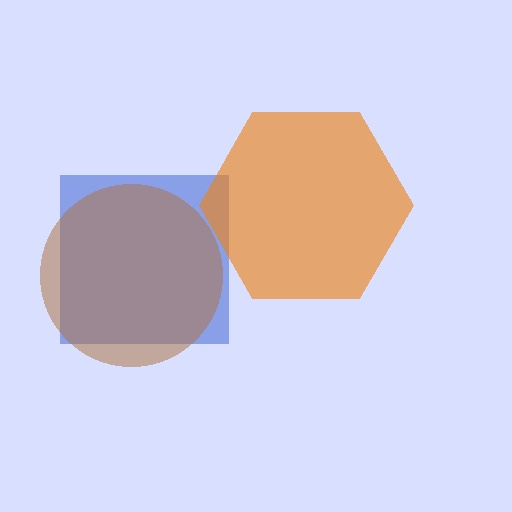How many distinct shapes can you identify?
There are 3 distinct shapes: a blue square, an orange hexagon, a brown circle.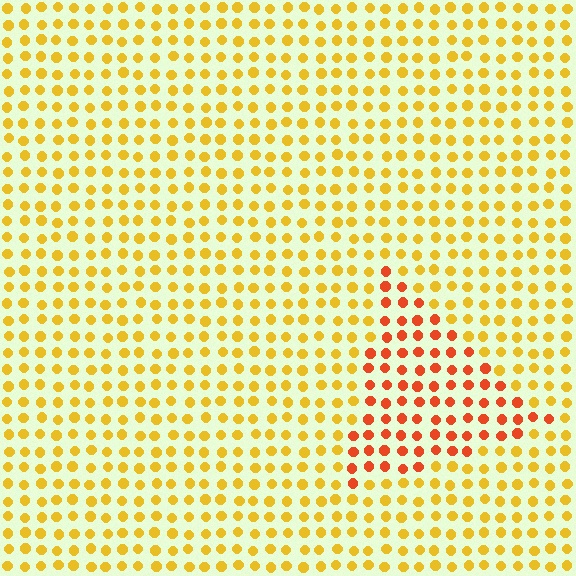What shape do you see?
I see a triangle.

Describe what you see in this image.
The image is filled with small yellow elements in a uniform arrangement. A triangle-shaped region is visible where the elements are tinted to a slightly different hue, forming a subtle color boundary.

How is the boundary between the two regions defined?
The boundary is defined purely by a slight shift in hue (about 36 degrees). Spacing, size, and orientation are identical on both sides.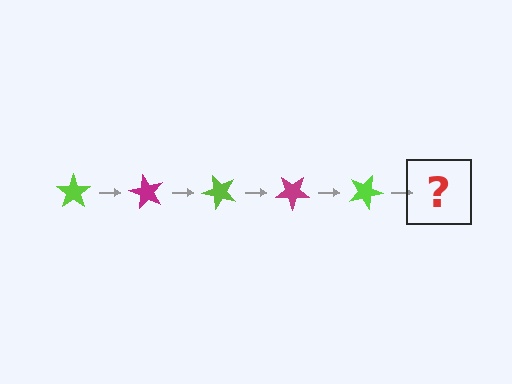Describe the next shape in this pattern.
It should be a magenta star, rotated 300 degrees from the start.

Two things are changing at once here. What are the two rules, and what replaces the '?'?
The two rules are that it rotates 60 degrees each step and the color cycles through lime and magenta. The '?' should be a magenta star, rotated 300 degrees from the start.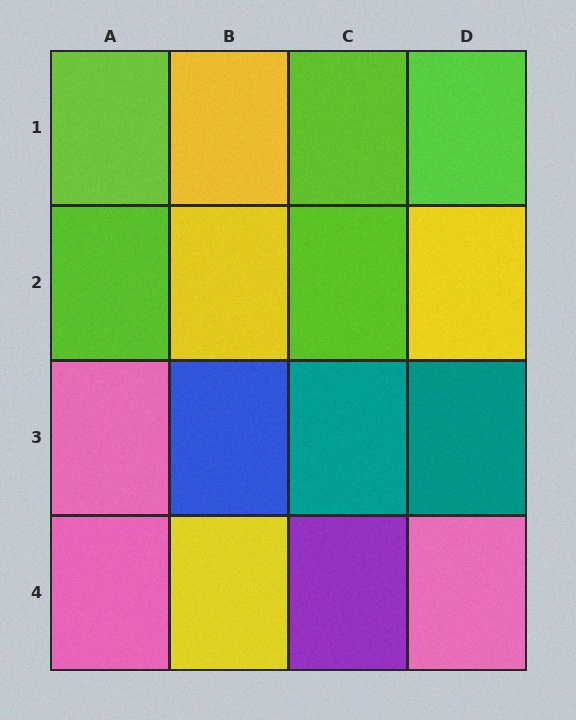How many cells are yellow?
4 cells are yellow.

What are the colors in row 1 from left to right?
Lime, yellow, lime, lime.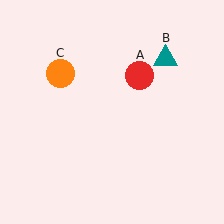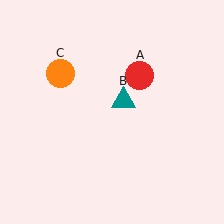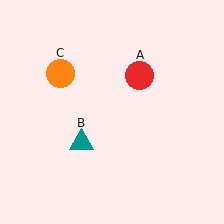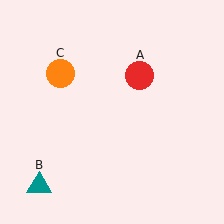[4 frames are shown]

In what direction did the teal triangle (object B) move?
The teal triangle (object B) moved down and to the left.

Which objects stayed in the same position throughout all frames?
Red circle (object A) and orange circle (object C) remained stationary.